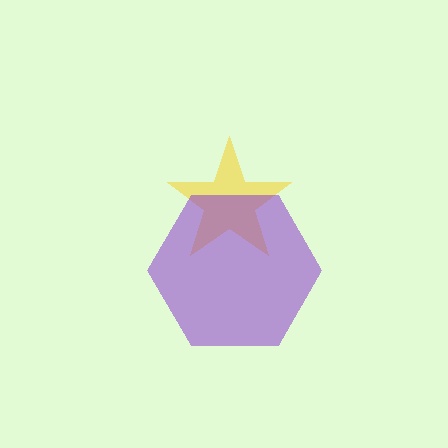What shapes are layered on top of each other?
The layered shapes are: a yellow star, a purple hexagon.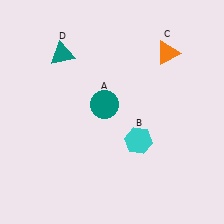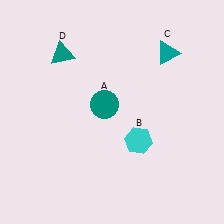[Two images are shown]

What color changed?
The triangle (C) changed from orange in Image 1 to teal in Image 2.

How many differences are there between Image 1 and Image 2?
There is 1 difference between the two images.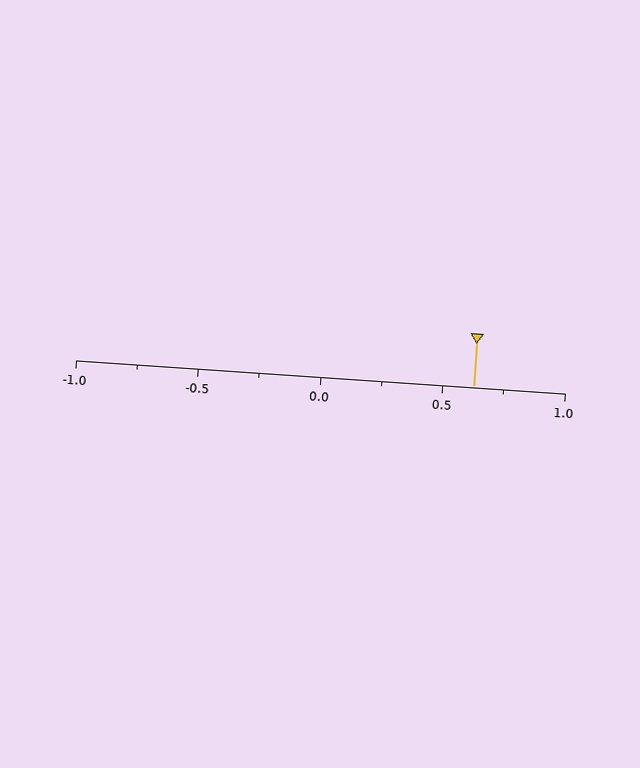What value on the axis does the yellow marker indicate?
The marker indicates approximately 0.62.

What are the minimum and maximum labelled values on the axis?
The axis runs from -1.0 to 1.0.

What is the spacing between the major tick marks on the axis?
The major ticks are spaced 0.5 apart.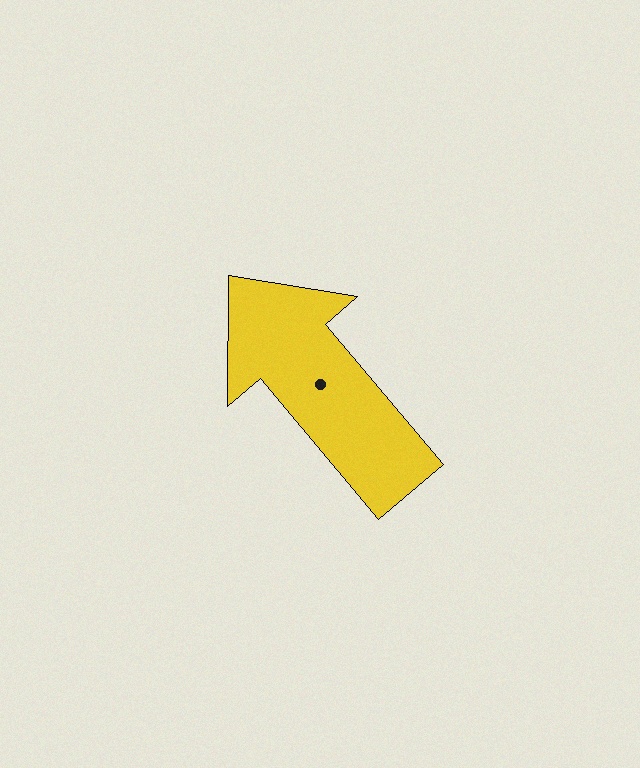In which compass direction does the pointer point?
Northwest.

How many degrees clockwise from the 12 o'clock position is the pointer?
Approximately 320 degrees.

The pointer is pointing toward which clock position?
Roughly 11 o'clock.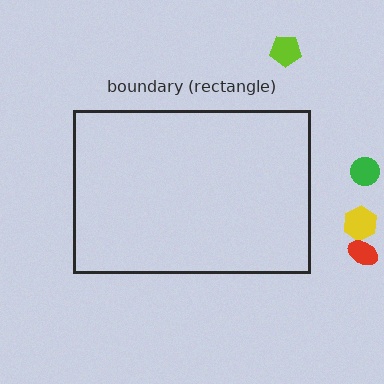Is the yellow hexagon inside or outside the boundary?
Outside.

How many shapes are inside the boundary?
0 inside, 4 outside.